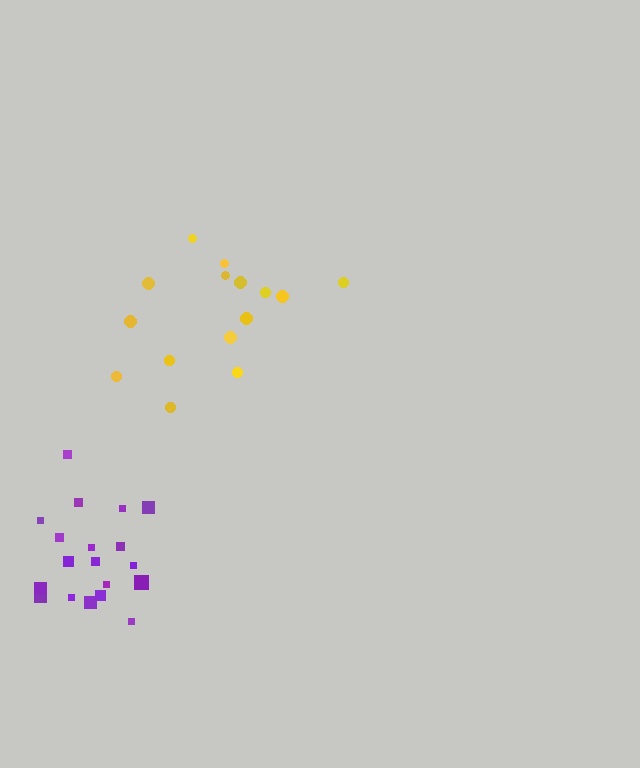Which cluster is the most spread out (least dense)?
Yellow.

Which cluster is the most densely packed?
Purple.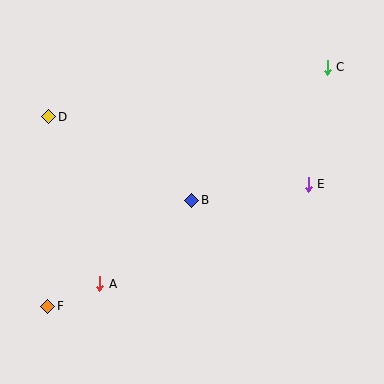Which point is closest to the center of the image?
Point B at (192, 200) is closest to the center.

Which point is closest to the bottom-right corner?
Point E is closest to the bottom-right corner.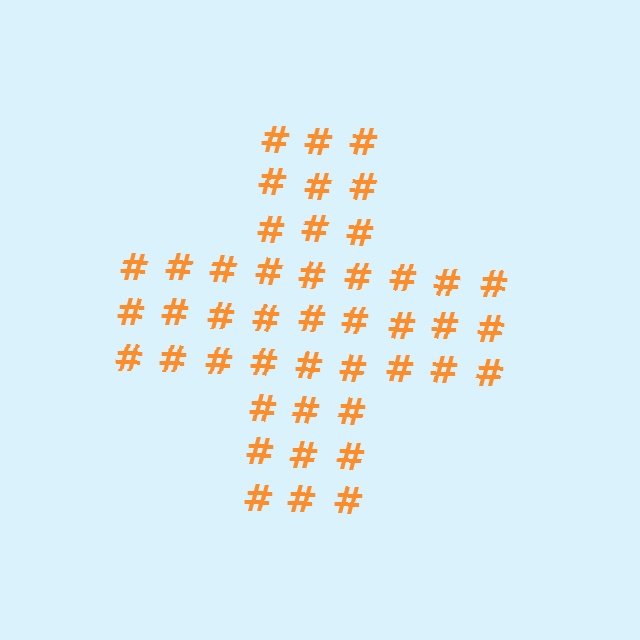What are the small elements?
The small elements are hash symbols.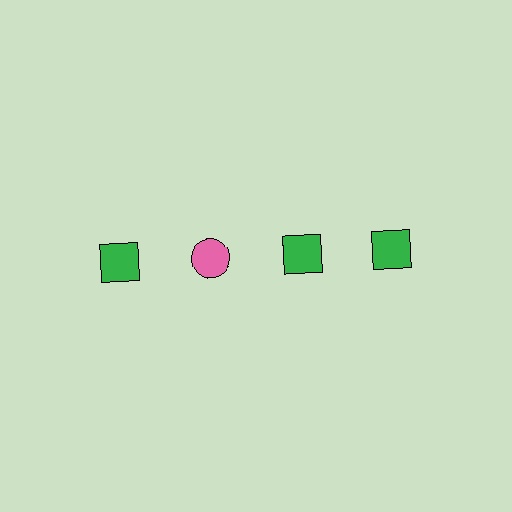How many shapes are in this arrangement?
There are 4 shapes arranged in a grid pattern.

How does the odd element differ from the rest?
It differs in both color (pink instead of green) and shape (circle instead of square).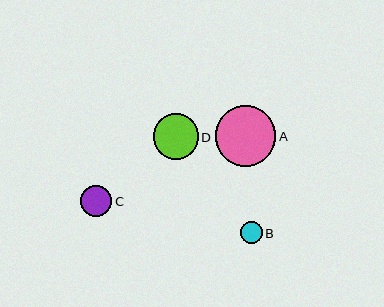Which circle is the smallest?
Circle B is the smallest with a size of approximately 22 pixels.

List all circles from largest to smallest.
From largest to smallest: A, D, C, B.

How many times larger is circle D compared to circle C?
Circle D is approximately 1.5 times the size of circle C.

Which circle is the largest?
Circle A is the largest with a size of approximately 61 pixels.